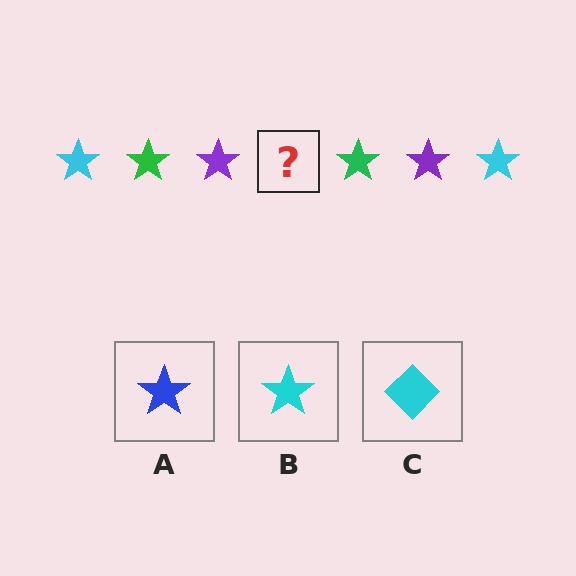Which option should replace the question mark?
Option B.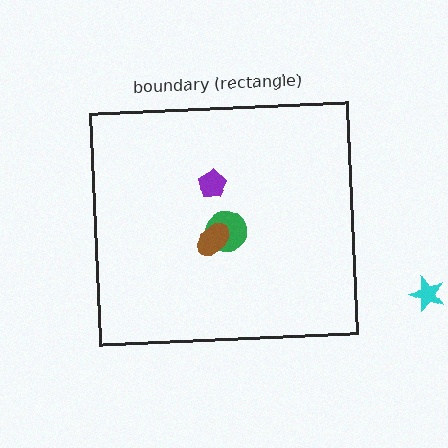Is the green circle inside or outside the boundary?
Inside.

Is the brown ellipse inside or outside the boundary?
Inside.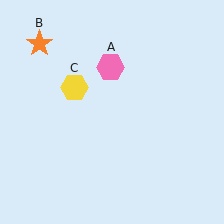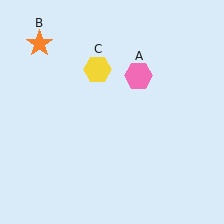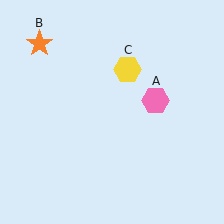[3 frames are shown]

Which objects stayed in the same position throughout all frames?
Orange star (object B) remained stationary.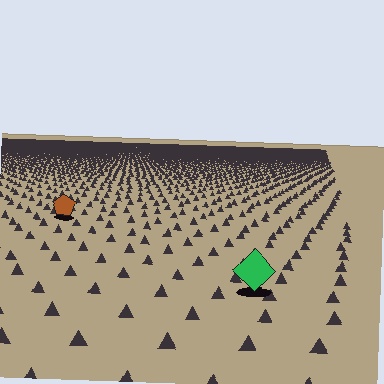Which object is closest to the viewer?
The green diamond is closest. The texture marks near it are larger and more spread out.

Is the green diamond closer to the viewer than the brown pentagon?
Yes. The green diamond is closer — you can tell from the texture gradient: the ground texture is coarser near it.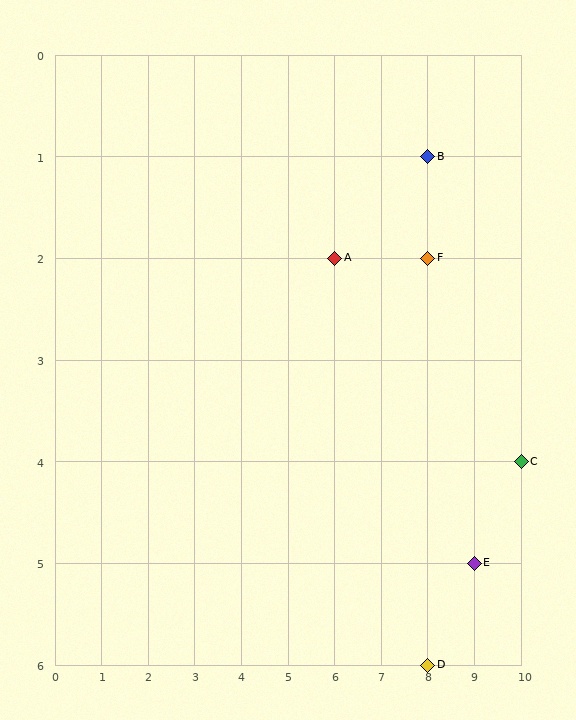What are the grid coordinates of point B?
Point B is at grid coordinates (8, 1).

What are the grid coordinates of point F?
Point F is at grid coordinates (8, 2).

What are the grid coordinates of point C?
Point C is at grid coordinates (10, 4).